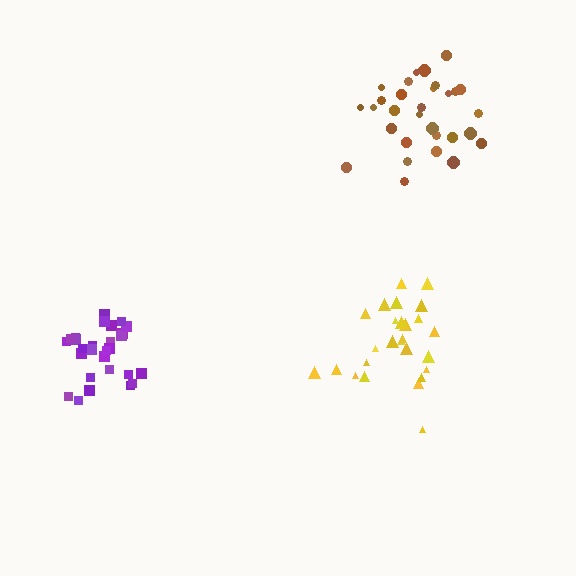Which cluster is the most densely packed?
Purple.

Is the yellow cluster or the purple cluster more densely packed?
Purple.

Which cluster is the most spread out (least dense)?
Yellow.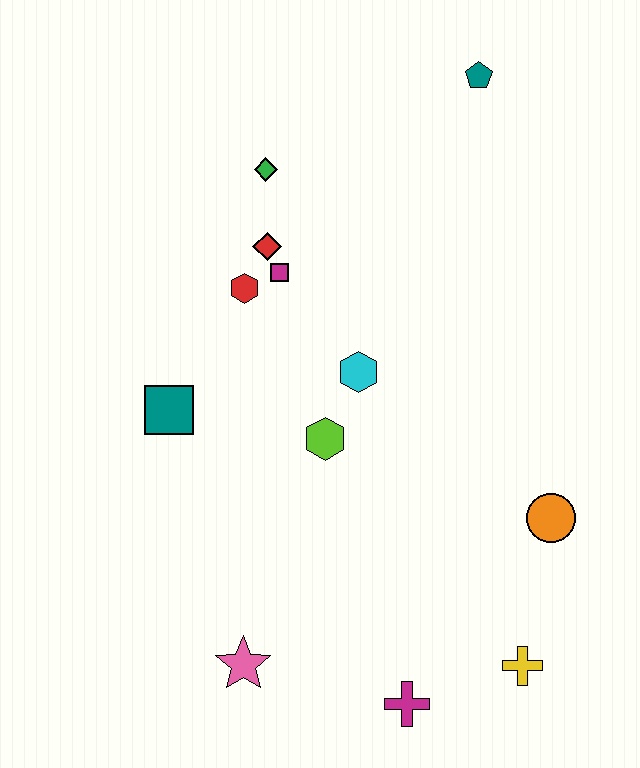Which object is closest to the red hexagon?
The magenta square is closest to the red hexagon.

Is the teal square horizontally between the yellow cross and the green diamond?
No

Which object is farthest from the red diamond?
The yellow cross is farthest from the red diamond.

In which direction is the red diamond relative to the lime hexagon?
The red diamond is above the lime hexagon.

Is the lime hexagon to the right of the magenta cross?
No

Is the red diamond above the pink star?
Yes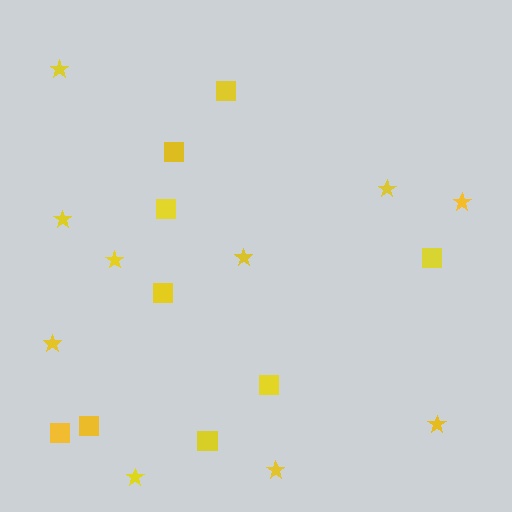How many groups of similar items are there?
There are 2 groups: one group of stars (10) and one group of squares (9).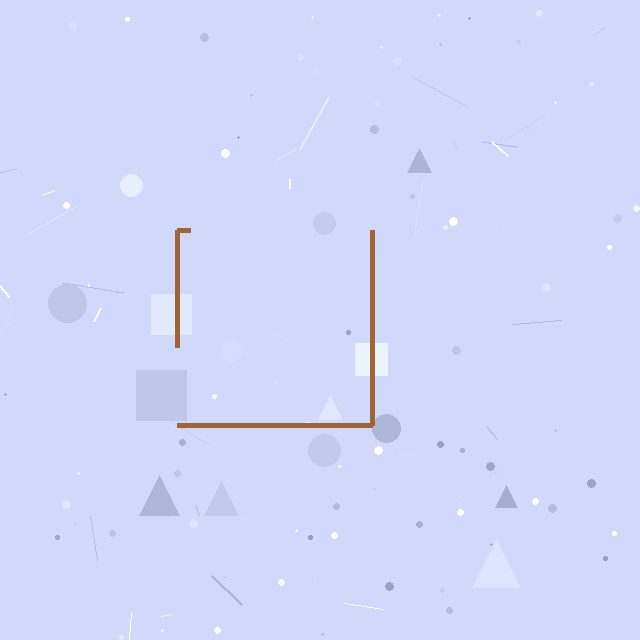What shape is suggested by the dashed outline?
The dashed outline suggests a square.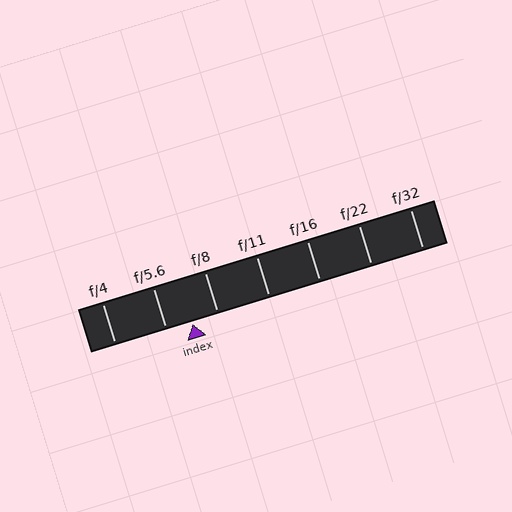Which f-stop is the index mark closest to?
The index mark is closest to f/8.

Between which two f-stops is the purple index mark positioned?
The index mark is between f/5.6 and f/8.